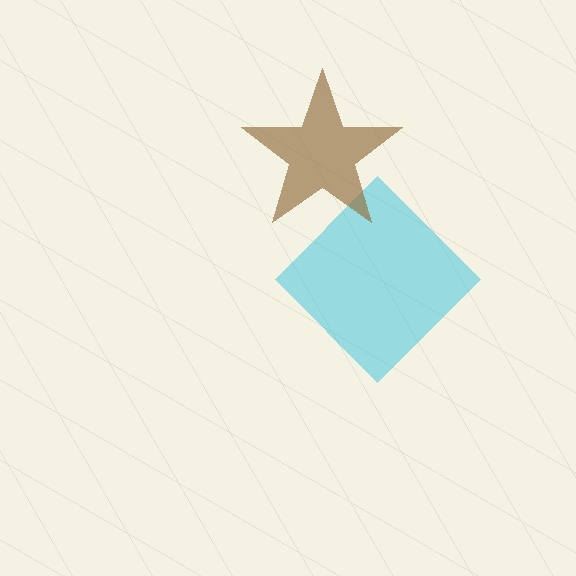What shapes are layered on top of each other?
The layered shapes are: a cyan diamond, a brown star.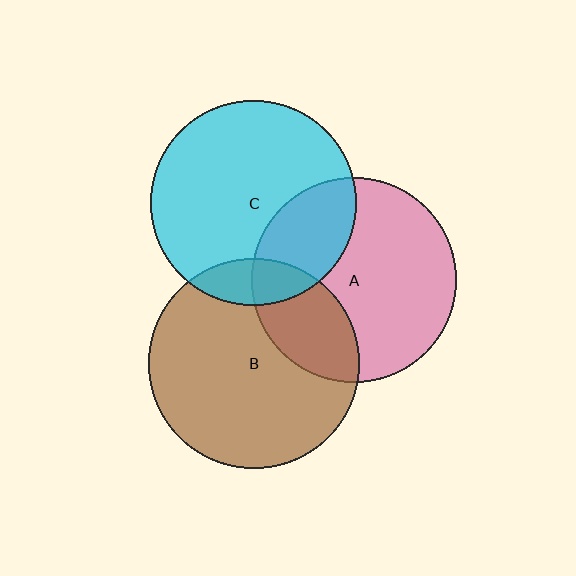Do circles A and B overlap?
Yes.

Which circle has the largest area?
Circle B (brown).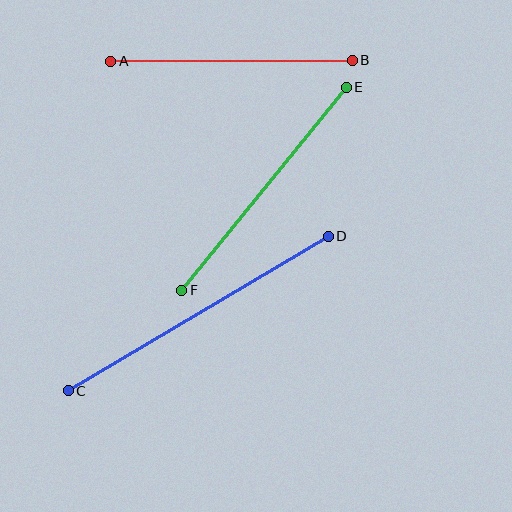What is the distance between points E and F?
The distance is approximately 261 pixels.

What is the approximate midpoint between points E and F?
The midpoint is at approximately (264, 189) pixels.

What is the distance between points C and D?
The distance is approximately 302 pixels.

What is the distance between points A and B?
The distance is approximately 242 pixels.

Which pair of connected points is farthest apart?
Points C and D are farthest apart.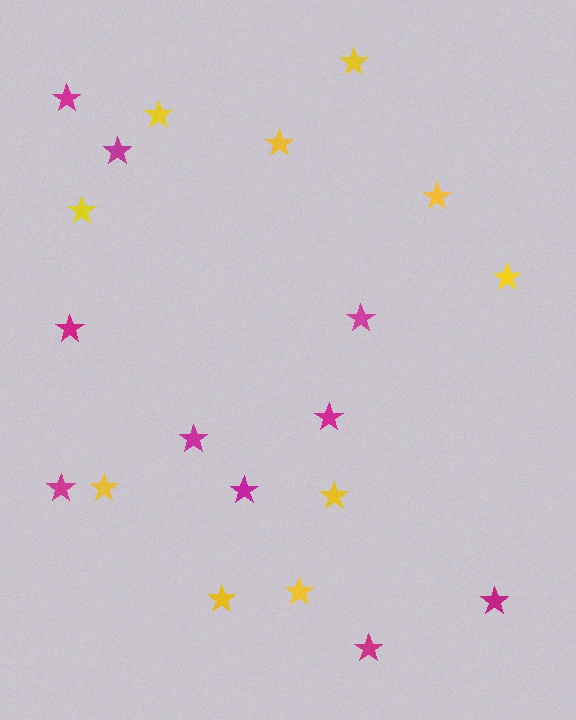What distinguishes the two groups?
There are 2 groups: one group of yellow stars (10) and one group of magenta stars (10).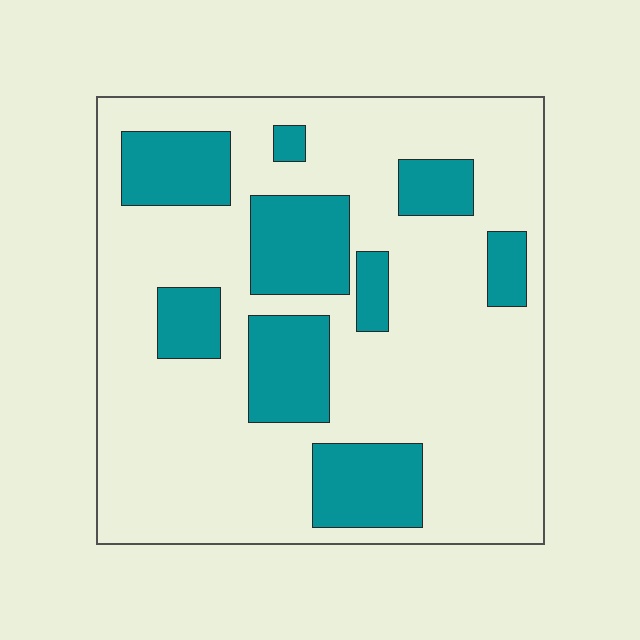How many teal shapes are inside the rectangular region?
9.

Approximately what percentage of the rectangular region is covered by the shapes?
Approximately 25%.